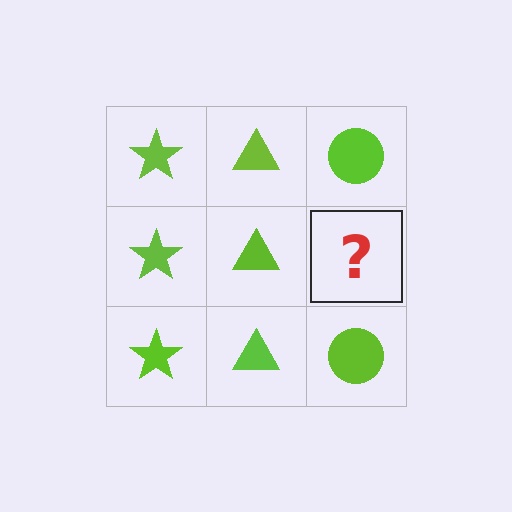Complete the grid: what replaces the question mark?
The question mark should be replaced with a lime circle.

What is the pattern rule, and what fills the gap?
The rule is that each column has a consistent shape. The gap should be filled with a lime circle.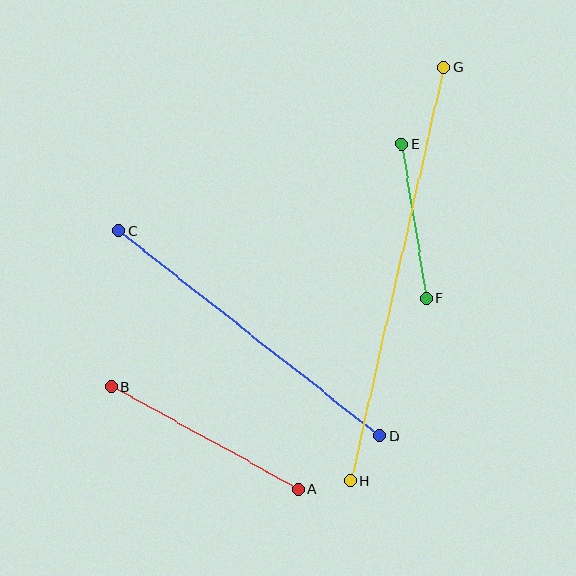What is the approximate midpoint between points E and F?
The midpoint is at approximately (414, 221) pixels.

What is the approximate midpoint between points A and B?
The midpoint is at approximately (205, 438) pixels.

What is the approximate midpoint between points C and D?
The midpoint is at approximately (249, 333) pixels.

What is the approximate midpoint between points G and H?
The midpoint is at approximately (397, 274) pixels.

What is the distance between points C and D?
The distance is approximately 333 pixels.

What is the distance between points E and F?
The distance is approximately 156 pixels.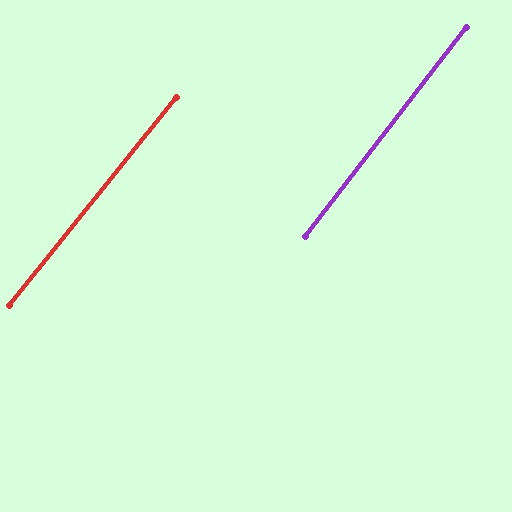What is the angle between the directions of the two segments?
Approximately 1 degree.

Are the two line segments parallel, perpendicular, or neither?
Parallel — their directions differ by only 1.3°.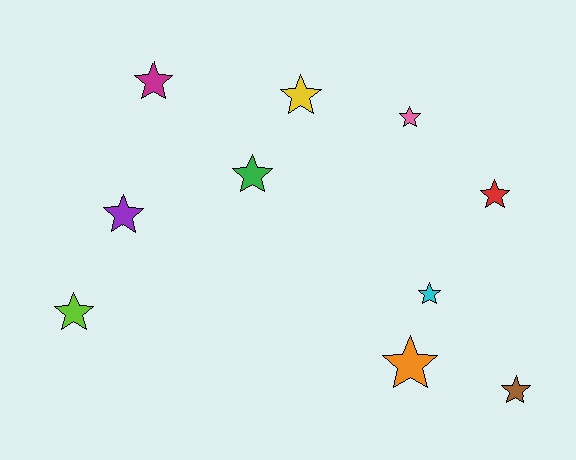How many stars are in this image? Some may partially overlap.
There are 10 stars.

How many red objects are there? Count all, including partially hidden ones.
There is 1 red object.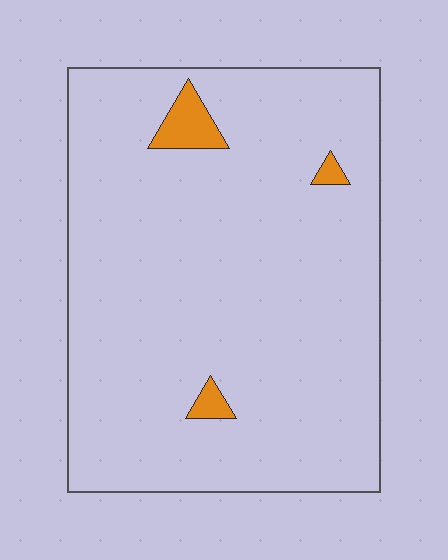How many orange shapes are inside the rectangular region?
3.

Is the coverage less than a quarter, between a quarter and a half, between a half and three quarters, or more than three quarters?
Less than a quarter.